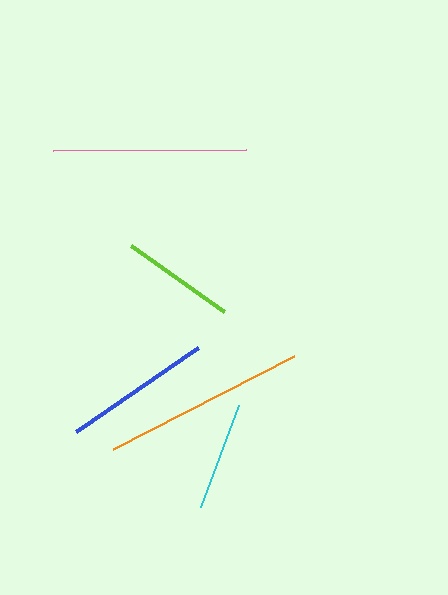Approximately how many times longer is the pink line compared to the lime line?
The pink line is approximately 1.7 times the length of the lime line.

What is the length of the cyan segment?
The cyan segment is approximately 109 pixels long.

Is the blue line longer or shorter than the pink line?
The pink line is longer than the blue line.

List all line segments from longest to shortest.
From longest to shortest: orange, pink, blue, lime, cyan.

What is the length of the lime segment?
The lime segment is approximately 115 pixels long.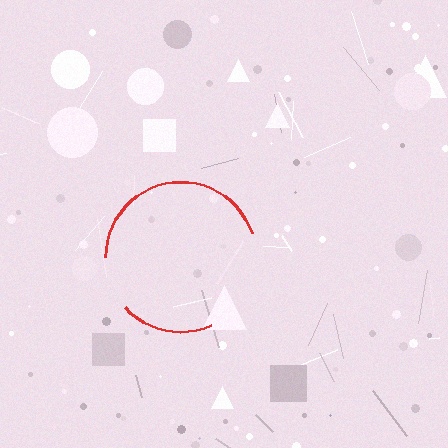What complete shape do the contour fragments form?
The contour fragments form a circle.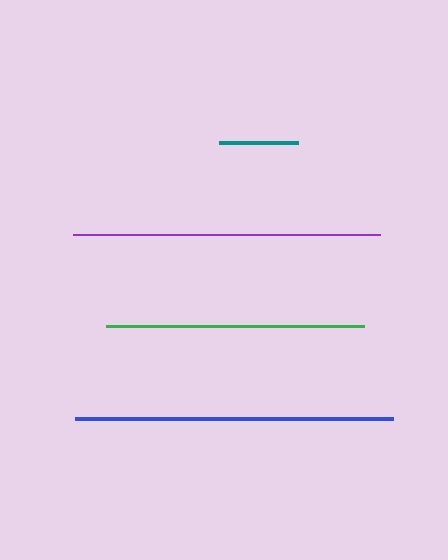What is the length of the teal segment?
The teal segment is approximately 79 pixels long.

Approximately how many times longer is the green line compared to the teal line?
The green line is approximately 3.3 times the length of the teal line.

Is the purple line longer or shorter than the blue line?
The blue line is longer than the purple line.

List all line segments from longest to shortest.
From longest to shortest: blue, purple, green, teal.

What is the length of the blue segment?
The blue segment is approximately 319 pixels long.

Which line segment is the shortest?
The teal line is the shortest at approximately 79 pixels.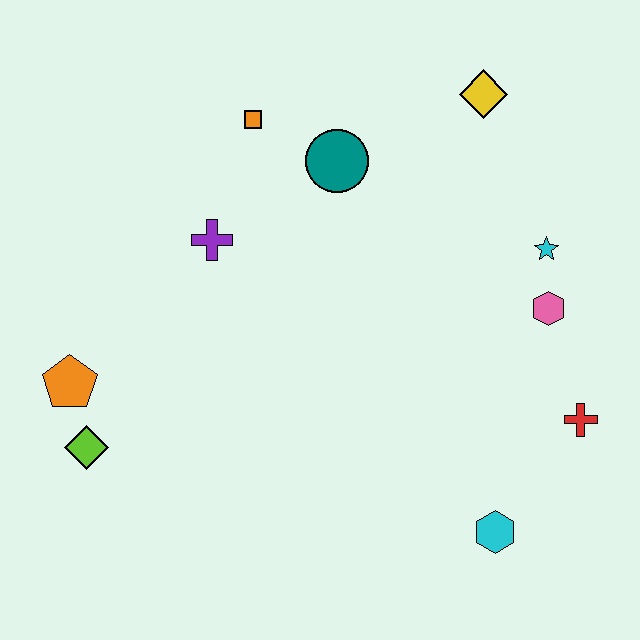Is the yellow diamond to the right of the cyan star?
No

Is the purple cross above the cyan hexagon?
Yes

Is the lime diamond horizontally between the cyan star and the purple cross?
No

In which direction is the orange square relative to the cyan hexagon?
The orange square is above the cyan hexagon.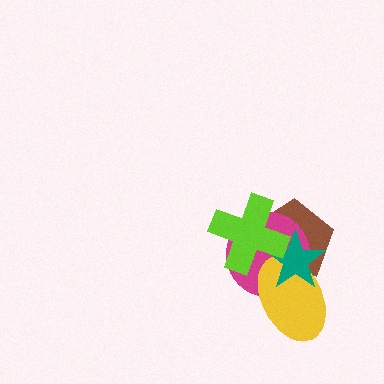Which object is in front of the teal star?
The lime cross is in front of the teal star.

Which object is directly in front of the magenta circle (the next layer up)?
The yellow ellipse is directly in front of the magenta circle.